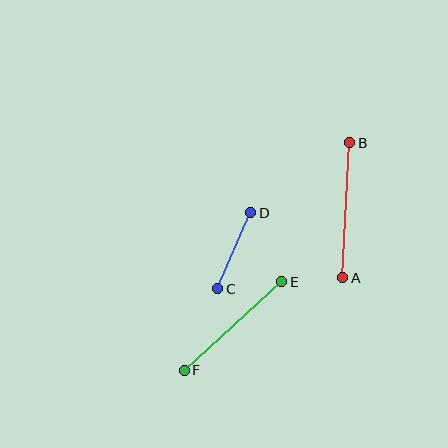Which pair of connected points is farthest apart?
Points A and B are farthest apart.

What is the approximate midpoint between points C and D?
The midpoint is at approximately (234, 251) pixels.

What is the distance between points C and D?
The distance is approximately 83 pixels.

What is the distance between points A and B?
The distance is approximately 135 pixels.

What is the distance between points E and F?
The distance is approximately 132 pixels.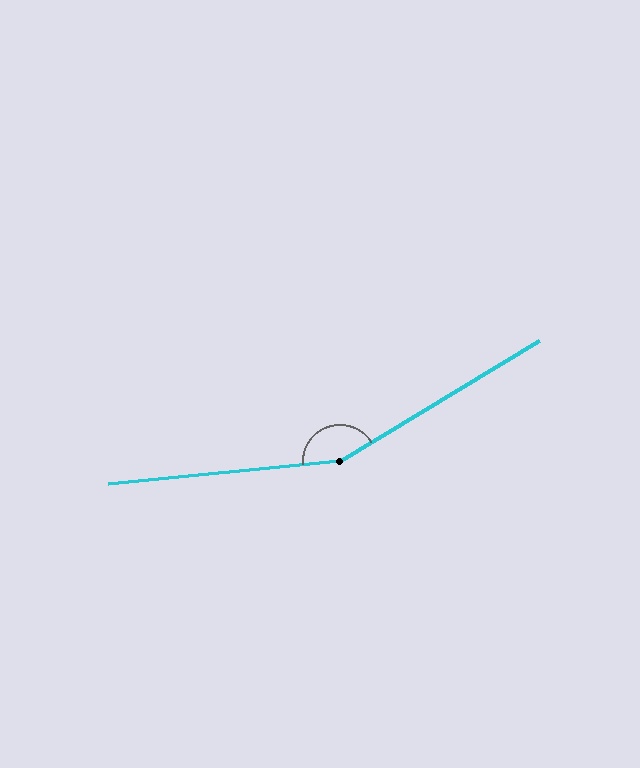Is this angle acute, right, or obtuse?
It is obtuse.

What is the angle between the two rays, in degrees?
Approximately 154 degrees.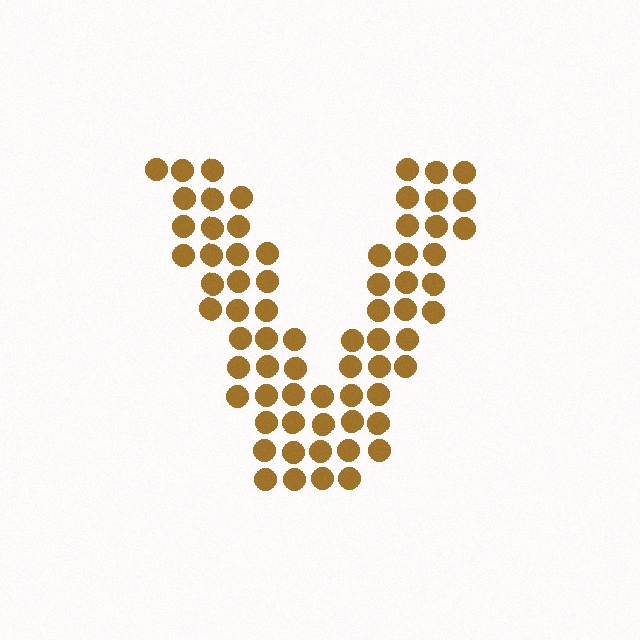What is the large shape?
The large shape is the letter V.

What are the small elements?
The small elements are circles.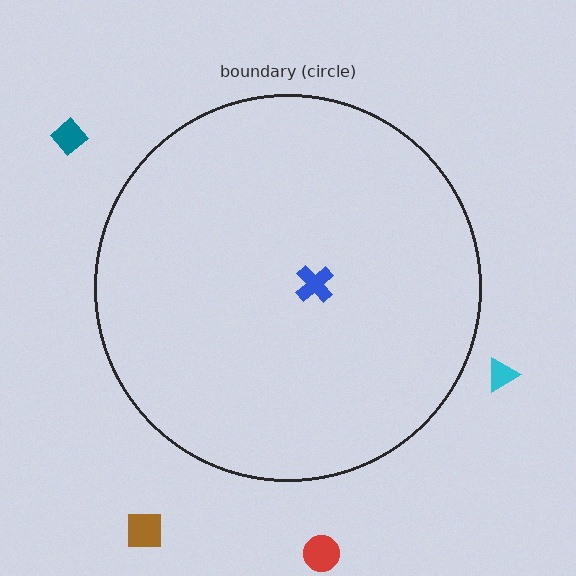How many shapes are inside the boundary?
1 inside, 4 outside.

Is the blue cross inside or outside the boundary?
Inside.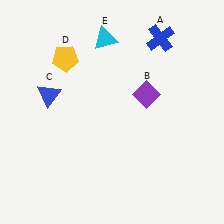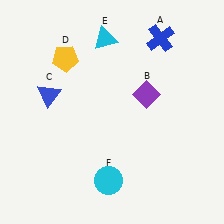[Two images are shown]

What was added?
A cyan circle (F) was added in Image 2.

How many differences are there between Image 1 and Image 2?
There is 1 difference between the two images.